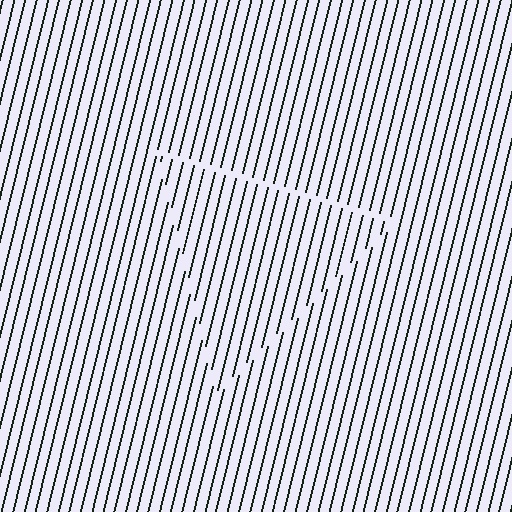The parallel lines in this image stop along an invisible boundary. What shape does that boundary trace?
An illusory triangle. The interior of the shape contains the same grating, shifted by half a period — the contour is defined by the phase discontinuity where line-ends from the inner and outer gratings abut.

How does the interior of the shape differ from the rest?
The interior of the shape contains the same grating, shifted by half a period — the contour is defined by the phase discontinuity where line-ends from the inner and outer gratings abut.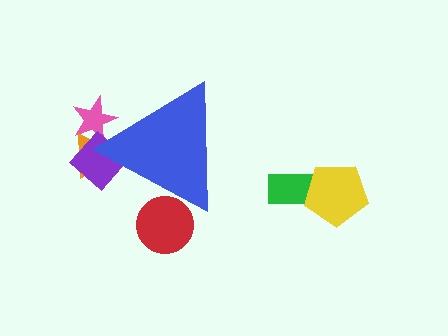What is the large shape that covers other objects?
A blue triangle.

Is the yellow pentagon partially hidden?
No, the yellow pentagon is fully visible.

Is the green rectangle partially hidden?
No, the green rectangle is fully visible.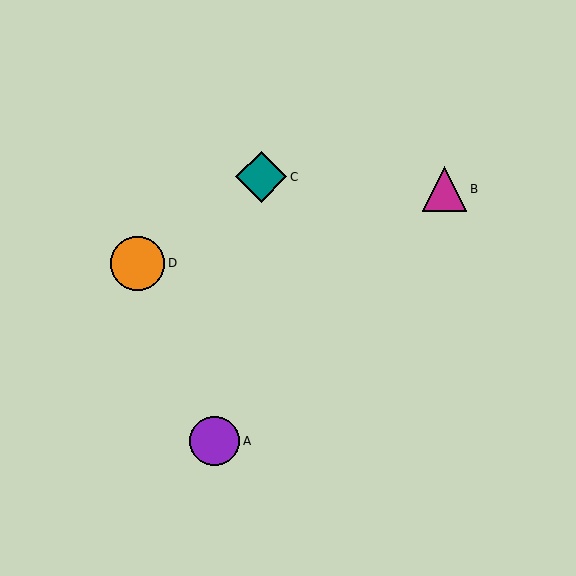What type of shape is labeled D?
Shape D is an orange circle.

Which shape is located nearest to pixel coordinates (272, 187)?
The teal diamond (labeled C) at (261, 177) is nearest to that location.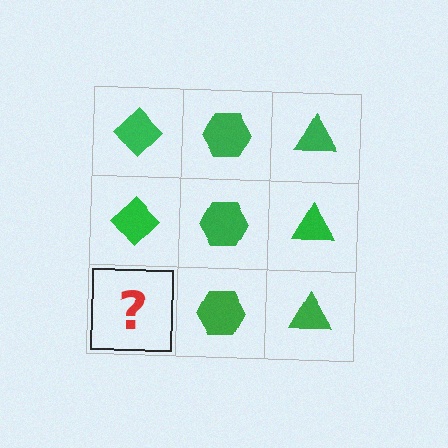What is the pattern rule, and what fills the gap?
The rule is that each column has a consistent shape. The gap should be filled with a green diamond.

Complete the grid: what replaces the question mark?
The question mark should be replaced with a green diamond.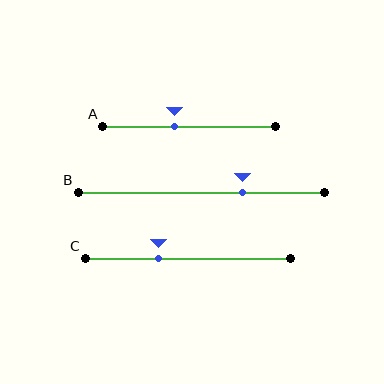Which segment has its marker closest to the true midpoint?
Segment A has its marker closest to the true midpoint.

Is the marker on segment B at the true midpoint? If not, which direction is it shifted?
No, the marker on segment B is shifted to the right by about 17% of the segment length.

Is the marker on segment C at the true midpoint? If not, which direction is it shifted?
No, the marker on segment C is shifted to the left by about 14% of the segment length.